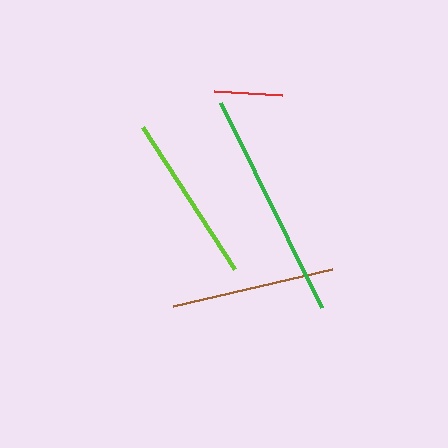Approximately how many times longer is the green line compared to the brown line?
The green line is approximately 1.4 times the length of the brown line.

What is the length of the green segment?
The green segment is approximately 229 pixels long.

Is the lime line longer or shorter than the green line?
The green line is longer than the lime line.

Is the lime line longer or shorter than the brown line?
The lime line is longer than the brown line.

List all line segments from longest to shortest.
From longest to shortest: green, lime, brown, red.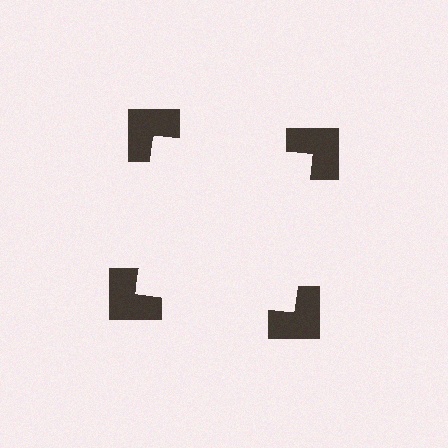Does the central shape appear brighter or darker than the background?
It typically appears slightly brighter than the background, even though no actual brightness change is drawn.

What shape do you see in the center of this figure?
An illusory square — its edges are inferred from the aligned wedge cuts in the notched squares, not physically drawn.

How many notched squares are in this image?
There are 4 — one at each vertex of the illusory square.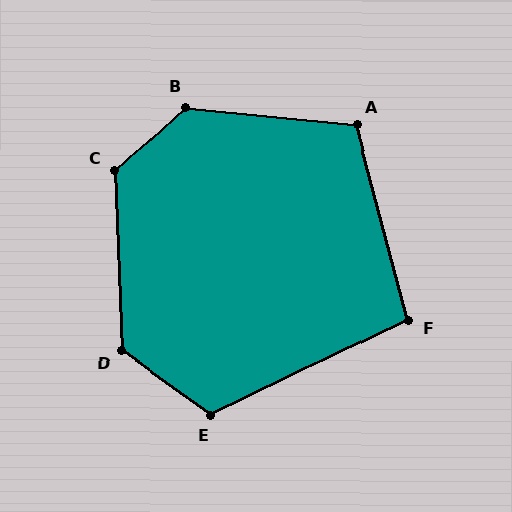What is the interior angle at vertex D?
Approximately 127 degrees (obtuse).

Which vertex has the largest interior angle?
B, at approximately 132 degrees.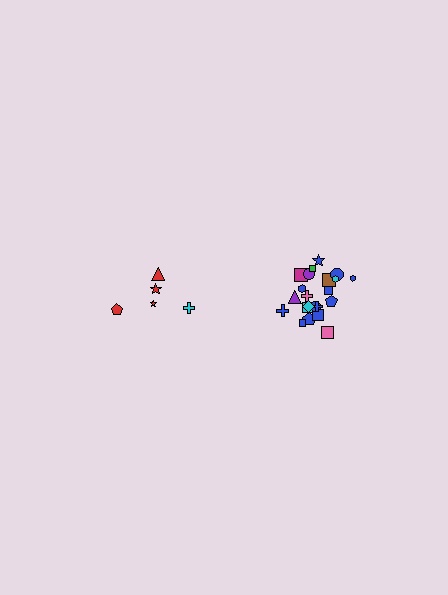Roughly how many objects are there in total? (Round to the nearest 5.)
Roughly 25 objects in total.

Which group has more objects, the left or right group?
The right group.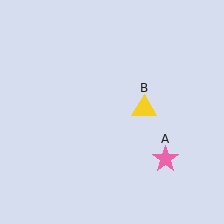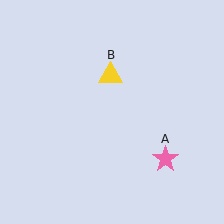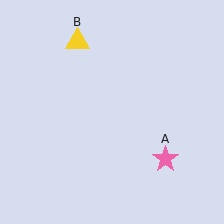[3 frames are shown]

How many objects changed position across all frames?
1 object changed position: yellow triangle (object B).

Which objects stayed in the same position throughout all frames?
Pink star (object A) remained stationary.